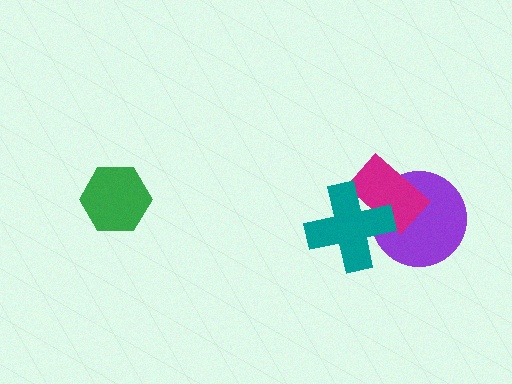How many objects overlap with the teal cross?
2 objects overlap with the teal cross.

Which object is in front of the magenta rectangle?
The teal cross is in front of the magenta rectangle.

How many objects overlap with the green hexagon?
0 objects overlap with the green hexagon.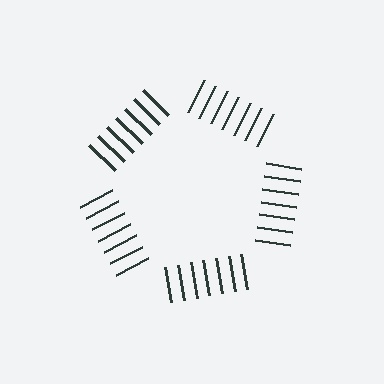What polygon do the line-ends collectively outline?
An illusory pentagon — the line segments terminate on its edges but no continuous stroke is drawn.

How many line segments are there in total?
35 — 7 along each of the 5 edges.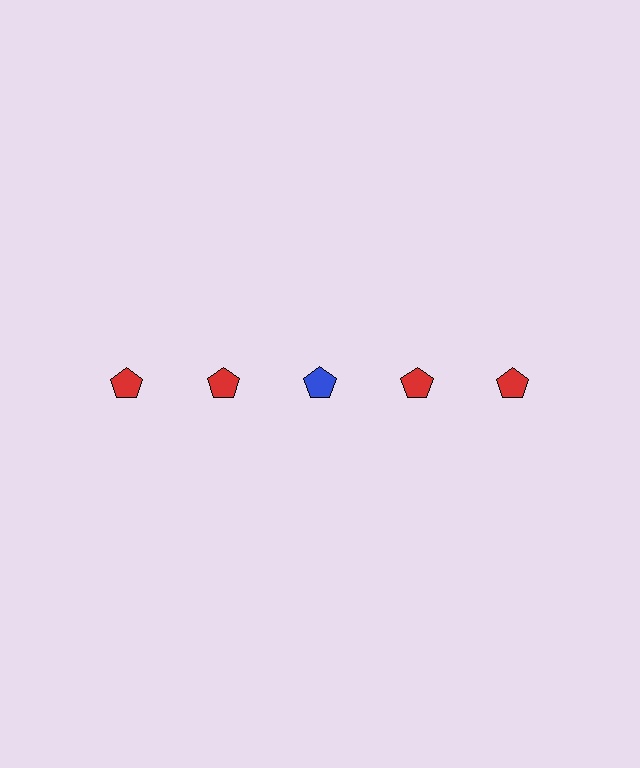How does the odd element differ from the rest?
It has a different color: blue instead of red.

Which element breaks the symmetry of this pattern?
The blue pentagon in the top row, center column breaks the symmetry. All other shapes are red pentagons.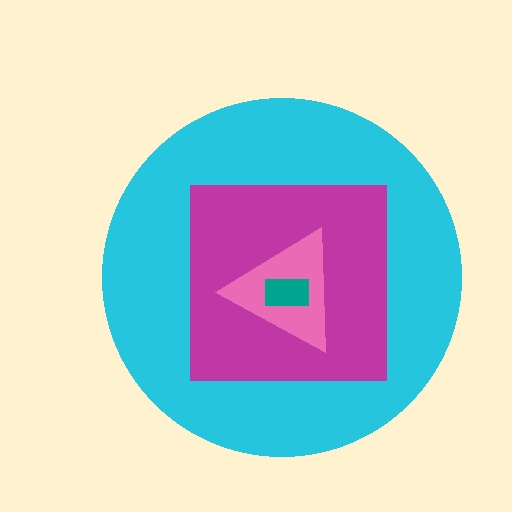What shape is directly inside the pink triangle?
The teal rectangle.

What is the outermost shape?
The cyan circle.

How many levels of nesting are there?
4.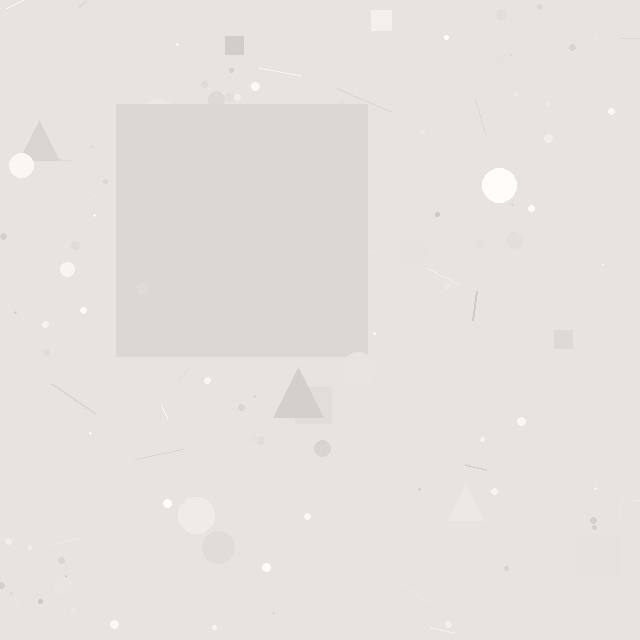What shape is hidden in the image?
A square is hidden in the image.